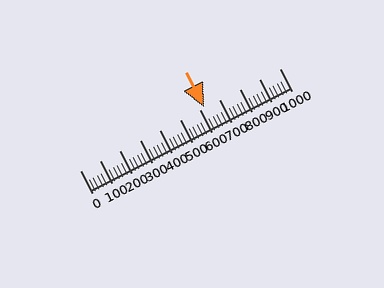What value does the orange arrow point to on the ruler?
The orange arrow points to approximately 623.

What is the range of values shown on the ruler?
The ruler shows values from 0 to 1000.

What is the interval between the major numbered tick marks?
The major tick marks are spaced 100 units apart.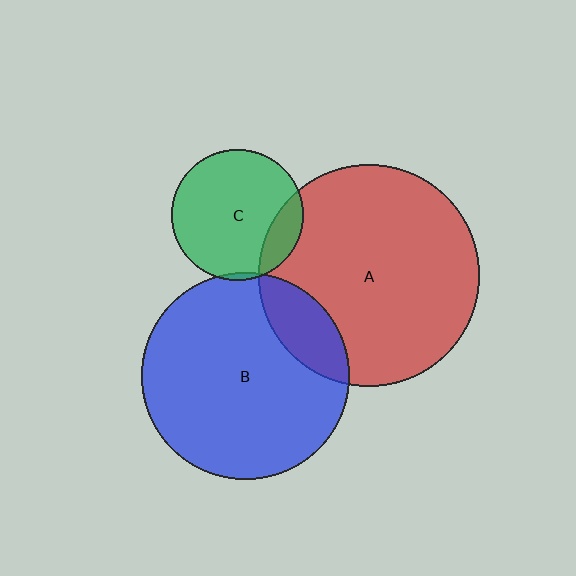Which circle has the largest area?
Circle A (red).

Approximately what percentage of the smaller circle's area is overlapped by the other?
Approximately 15%.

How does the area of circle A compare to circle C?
Approximately 2.8 times.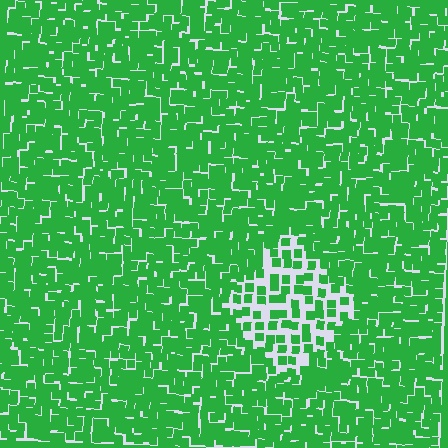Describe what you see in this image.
The image contains small green elements arranged at two different densities. A diamond-shaped region is visible where the elements are less densely packed than the surrounding area.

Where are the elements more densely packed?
The elements are more densely packed outside the diamond boundary.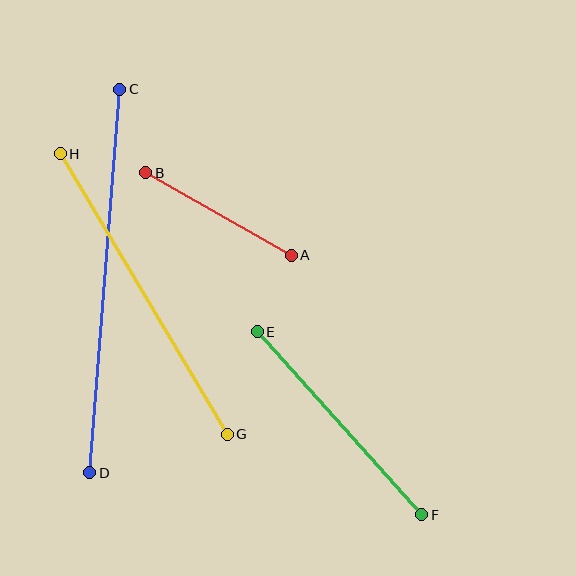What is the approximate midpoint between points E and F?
The midpoint is at approximately (340, 423) pixels.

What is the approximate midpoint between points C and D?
The midpoint is at approximately (105, 281) pixels.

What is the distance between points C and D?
The distance is approximately 385 pixels.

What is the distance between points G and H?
The distance is approximately 326 pixels.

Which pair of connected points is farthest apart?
Points C and D are farthest apart.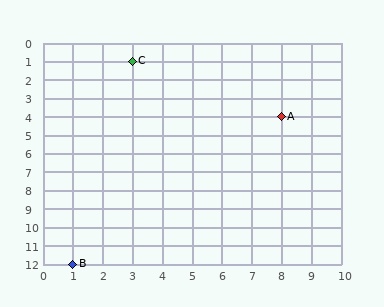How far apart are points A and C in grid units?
Points A and C are 5 columns and 3 rows apart (about 5.8 grid units diagonally).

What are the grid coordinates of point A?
Point A is at grid coordinates (8, 4).